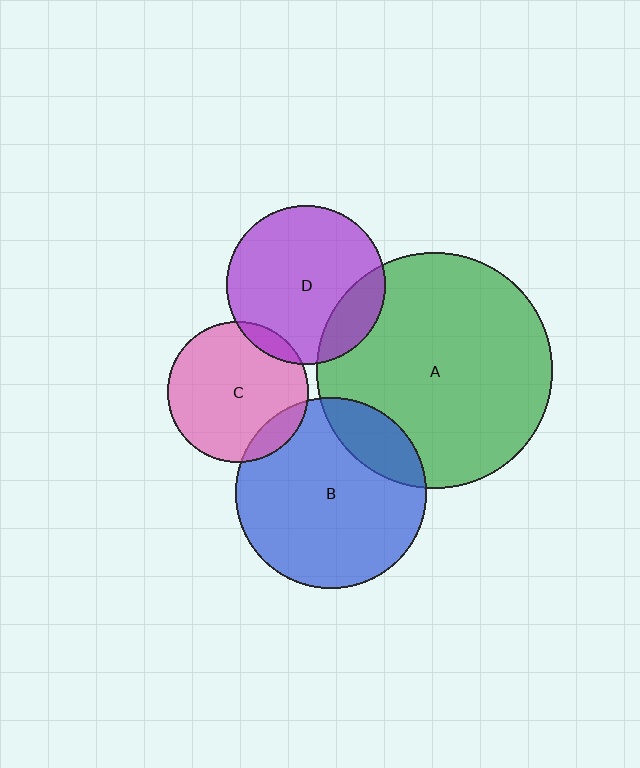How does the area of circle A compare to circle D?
Approximately 2.2 times.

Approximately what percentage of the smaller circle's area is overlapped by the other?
Approximately 10%.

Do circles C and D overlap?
Yes.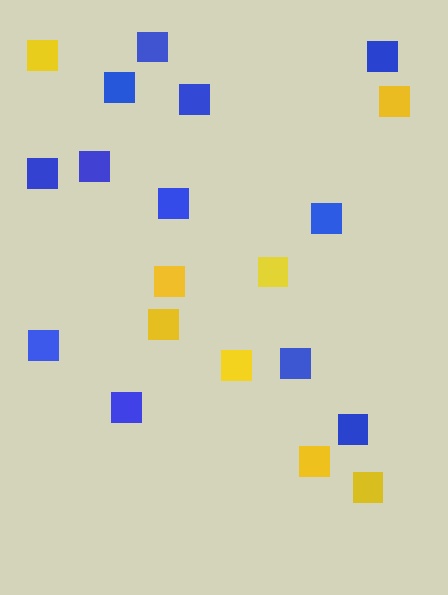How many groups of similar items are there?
There are 2 groups: one group of yellow squares (8) and one group of blue squares (12).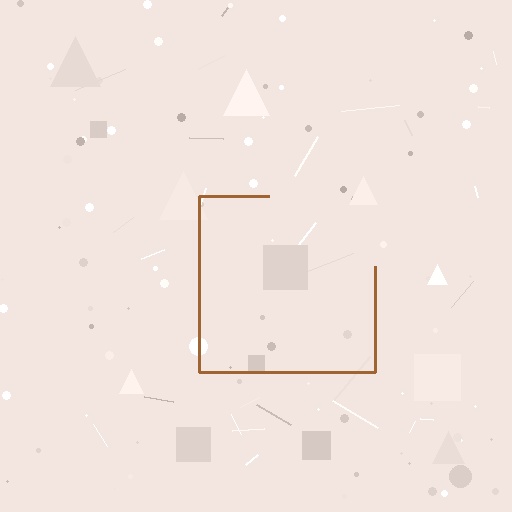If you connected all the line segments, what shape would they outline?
They would outline a square.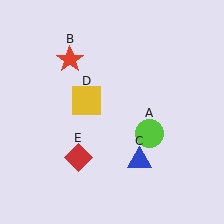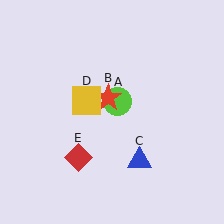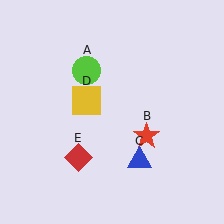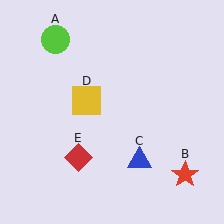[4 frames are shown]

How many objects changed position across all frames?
2 objects changed position: lime circle (object A), red star (object B).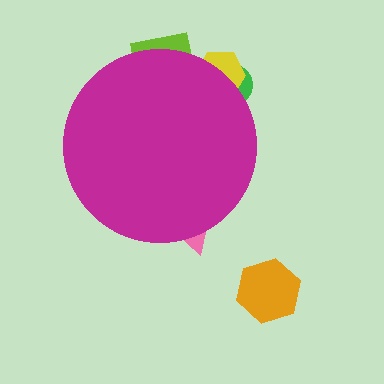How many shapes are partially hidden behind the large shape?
4 shapes are partially hidden.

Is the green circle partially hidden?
Yes, the green circle is partially hidden behind the magenta circle.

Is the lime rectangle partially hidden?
Yes, the lime rectangle is partially hidden behind the magenta circle.